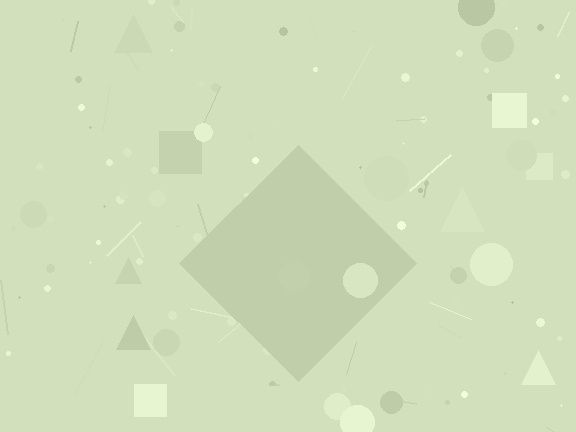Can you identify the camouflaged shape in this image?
The camouflaged shape is a diamond.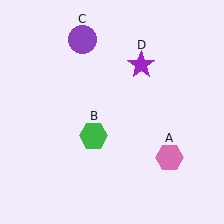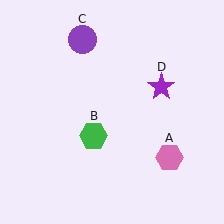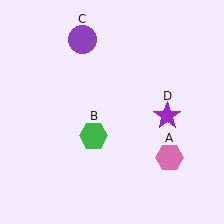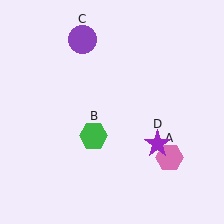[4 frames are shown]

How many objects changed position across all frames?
1 object changed position: purple star (object D).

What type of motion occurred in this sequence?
The purple star (object D) rotated clockwise around the center of the scene.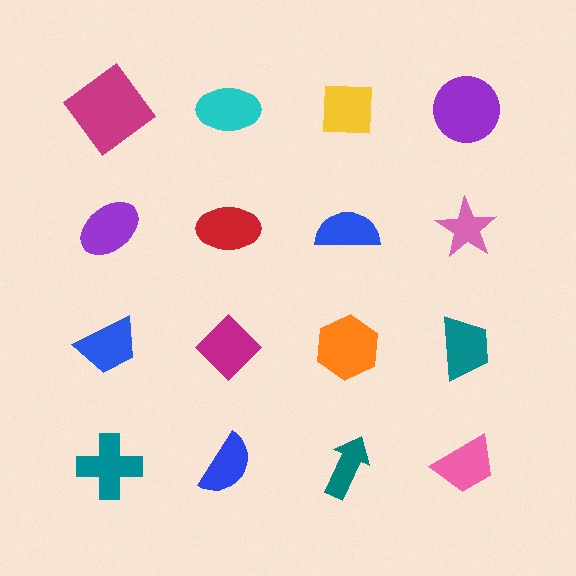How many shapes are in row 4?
4 shapes.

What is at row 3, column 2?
A magenta diamond.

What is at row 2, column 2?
A red ellipse.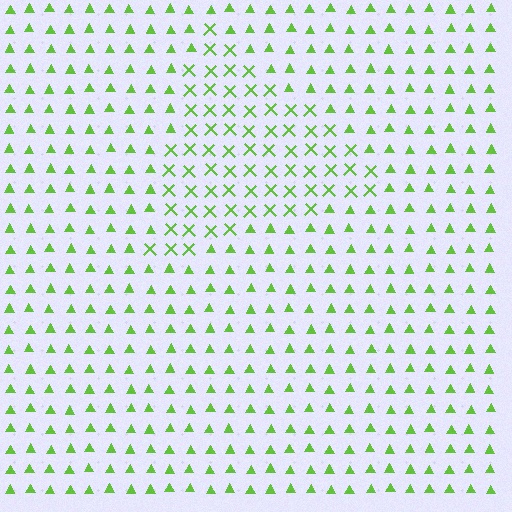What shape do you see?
I see a triangle.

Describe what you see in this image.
The image is filled with small lime elements arranged in a uniform grid. A triangle-shaped region contains X marks, while the surrounding area contains triangles. The boundary is defined purely by the change in element shape.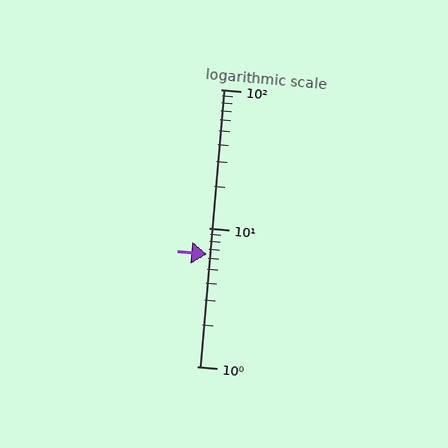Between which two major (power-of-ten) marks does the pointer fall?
The pointer is between 1 and 10.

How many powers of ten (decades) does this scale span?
The scale spans 2 decades, from 1 to 100.